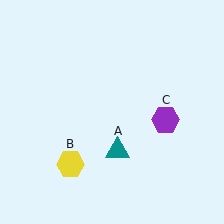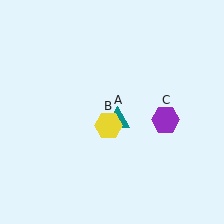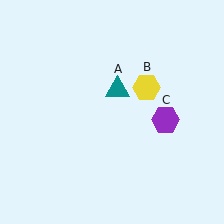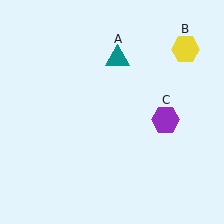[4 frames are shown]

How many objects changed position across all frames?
2 objects changed position: teal triangle (object A), yellow hexagon (object B).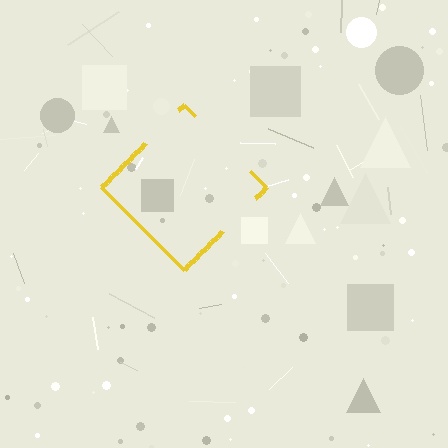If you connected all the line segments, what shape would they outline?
They would outline a diamond.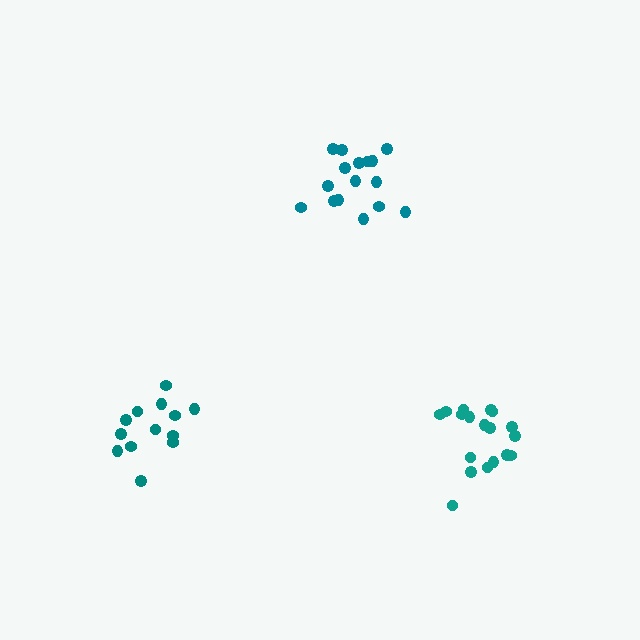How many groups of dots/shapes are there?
There are 3 groups.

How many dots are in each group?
Group 1: 13 dots, Group 2: 18 dots, Group 3: 16 dots (47 total).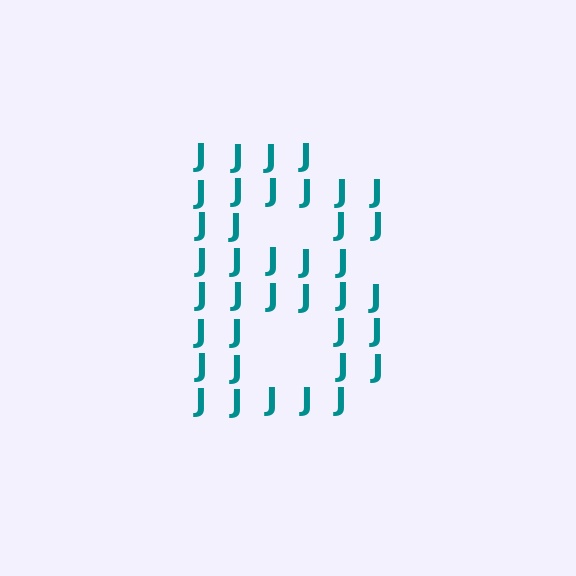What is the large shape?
The large shape is the letter B.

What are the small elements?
The small elements are letter J's.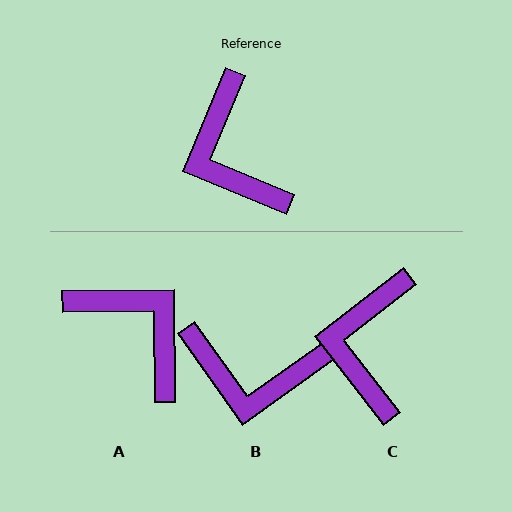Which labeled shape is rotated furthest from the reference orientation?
A, about 157 degrees away.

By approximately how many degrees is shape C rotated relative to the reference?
Approximately 30 degrees clockwise.